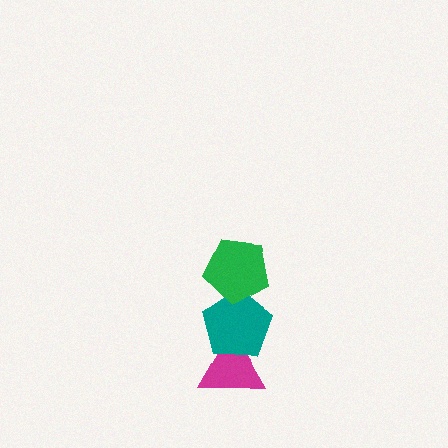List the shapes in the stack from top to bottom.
From top to bottom: the green pentagon, the teal pentagon, the magenta triangle.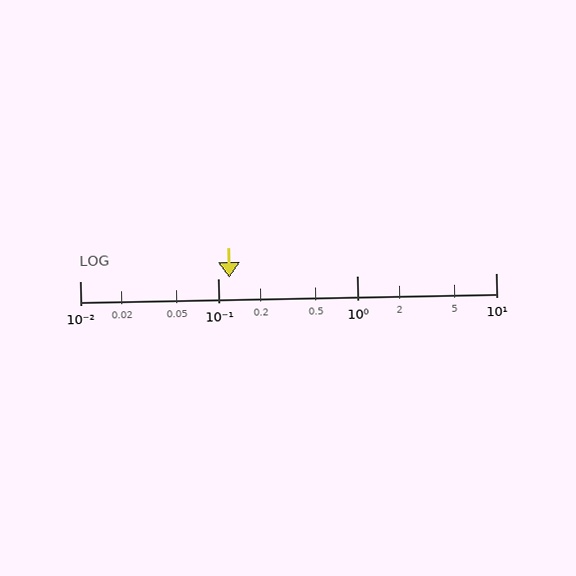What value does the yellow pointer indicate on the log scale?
The pointer indicates approximately 0.12.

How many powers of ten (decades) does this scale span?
The scale spans 3 decades, from 0.01 to 10.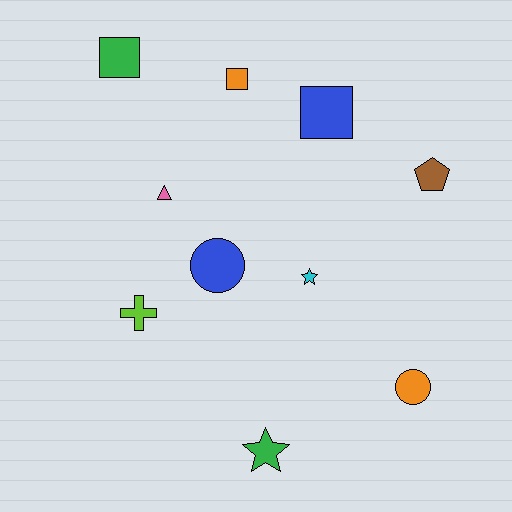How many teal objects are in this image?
There are no teal objects.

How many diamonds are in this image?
There are no diamonds.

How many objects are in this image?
There are 10 objects.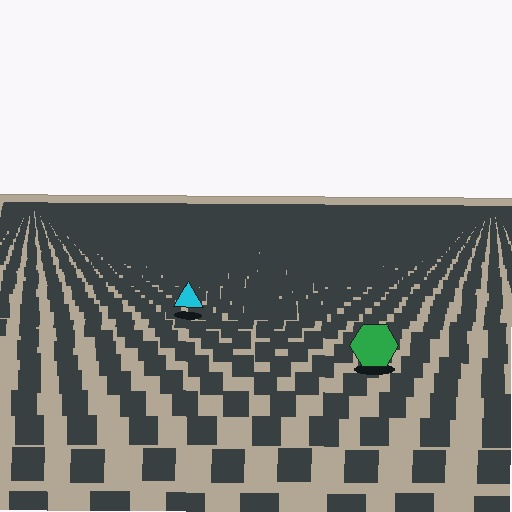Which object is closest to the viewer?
The green hexagon is closest. The texture marks near it are larger and more spread out.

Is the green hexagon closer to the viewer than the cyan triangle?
Yes. The green hexagon is closer — you can tell from the texture gradient: the ground texture is coarser near it.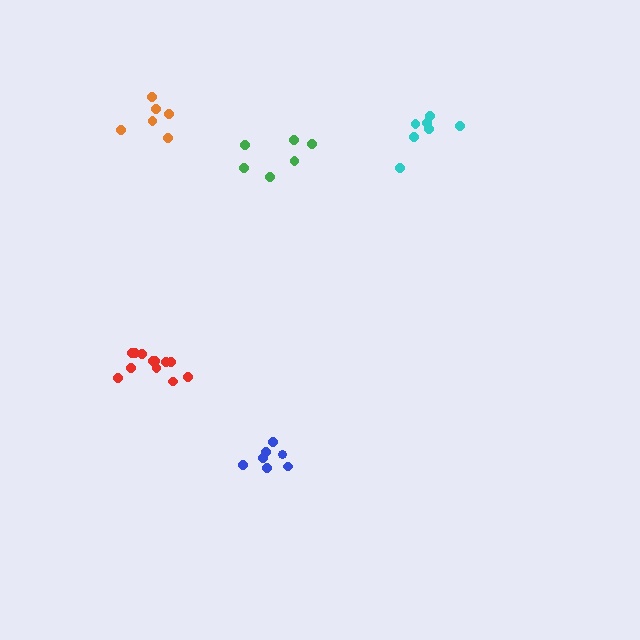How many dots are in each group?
Group 1: 7 dots, Group 2: 6 dots, Group 3: 7 dots, Group 4: 6 dots, Group 5: 12 dots (38 total).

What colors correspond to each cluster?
The clusters are colored: cyan, green, blue, orange, red.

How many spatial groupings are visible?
There are 5 spatial groupings.